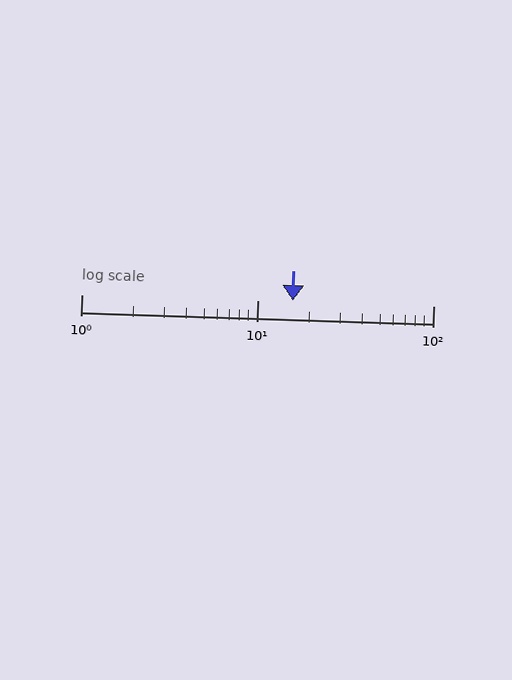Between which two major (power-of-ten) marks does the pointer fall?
The pointer is between 10 and 100.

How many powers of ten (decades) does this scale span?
The scale spans 2 decades, from 1 to 100.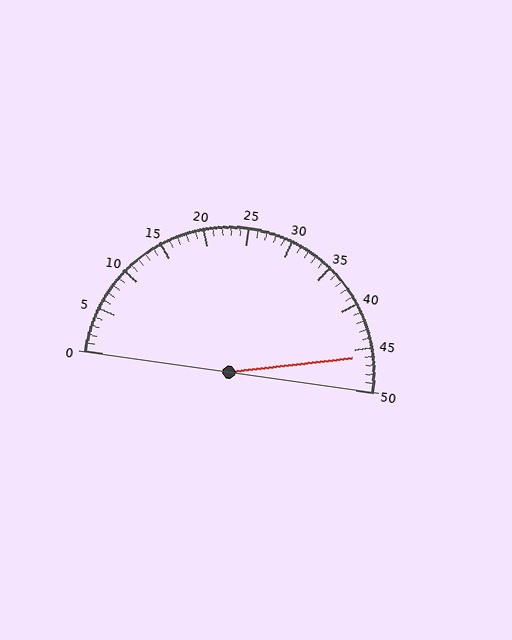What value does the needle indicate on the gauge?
The needle indicates approximately 46.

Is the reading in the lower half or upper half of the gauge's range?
The reading is in the upper half of the range (0 to 50).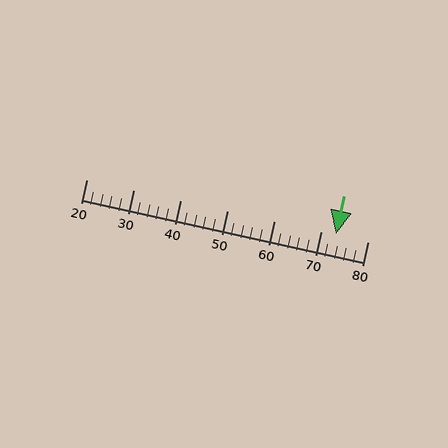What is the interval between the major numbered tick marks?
The major tick marks are spaced 10 units apart.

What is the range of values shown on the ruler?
The ruler shows values from 20 to 80.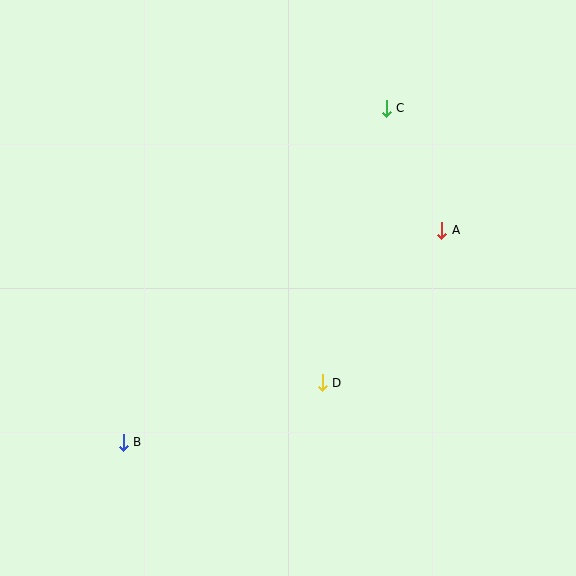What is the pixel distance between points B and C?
The distance between B and C is 425 pixels.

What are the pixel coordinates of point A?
Point A is at (442, 230).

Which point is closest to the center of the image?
Point D at (322, 383) is closest to the center.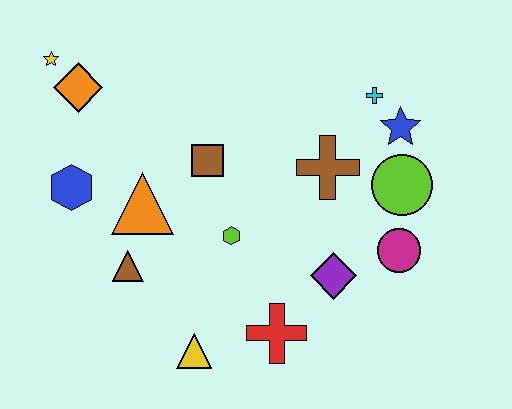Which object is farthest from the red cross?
The yellow star is farthest from the red cross.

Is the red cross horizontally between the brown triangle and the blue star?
Yes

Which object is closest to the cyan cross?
The blue star is closest to the cyan cross.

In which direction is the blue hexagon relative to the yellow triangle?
The blue hexagon is above the yellow triangle.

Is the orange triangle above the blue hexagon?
No